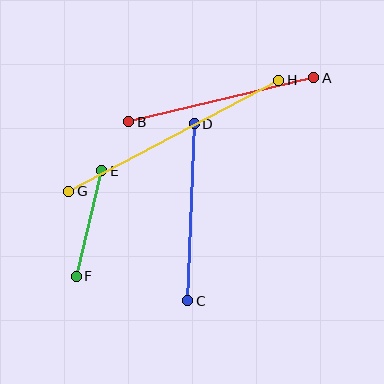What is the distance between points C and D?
The distance is approximately 177 pixels.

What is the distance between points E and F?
The distance is approximately 109 pixels.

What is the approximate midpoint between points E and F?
The midpoint is at approximately (89, 224) pixels.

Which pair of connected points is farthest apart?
Points G and H are farthest apart.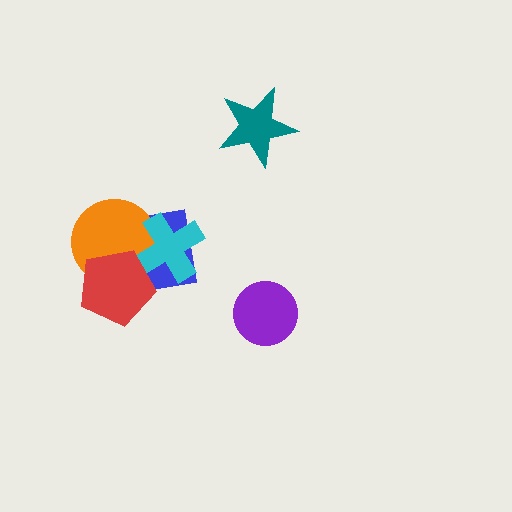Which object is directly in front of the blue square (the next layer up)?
The orange circle is directly in front of the blue square.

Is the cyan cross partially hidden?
Yes, it is partially covered by another shape.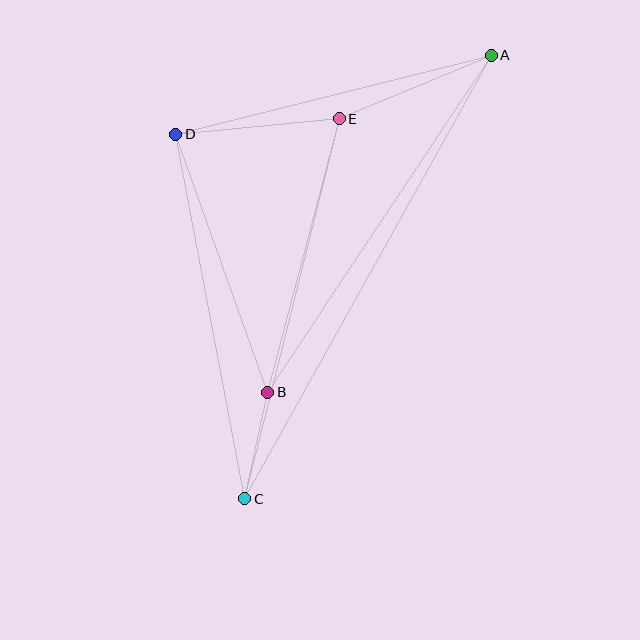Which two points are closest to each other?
Points B and C are closest to each other.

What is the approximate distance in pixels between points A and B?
The distance between A and B is approximately 404 pixels.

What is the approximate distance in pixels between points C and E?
The distance between C and E is approximately 392 pixels.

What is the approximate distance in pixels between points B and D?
The distance between B and D is approximately 274 pixels.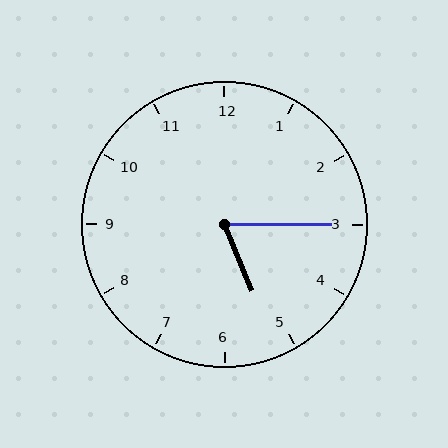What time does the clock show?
5:15.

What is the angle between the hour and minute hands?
Approximately 68 degrees.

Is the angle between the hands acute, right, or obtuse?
It is acute.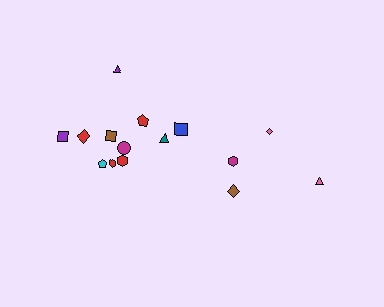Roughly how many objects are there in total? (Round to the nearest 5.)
Roughly 15 objects in total.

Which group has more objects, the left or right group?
The left group.